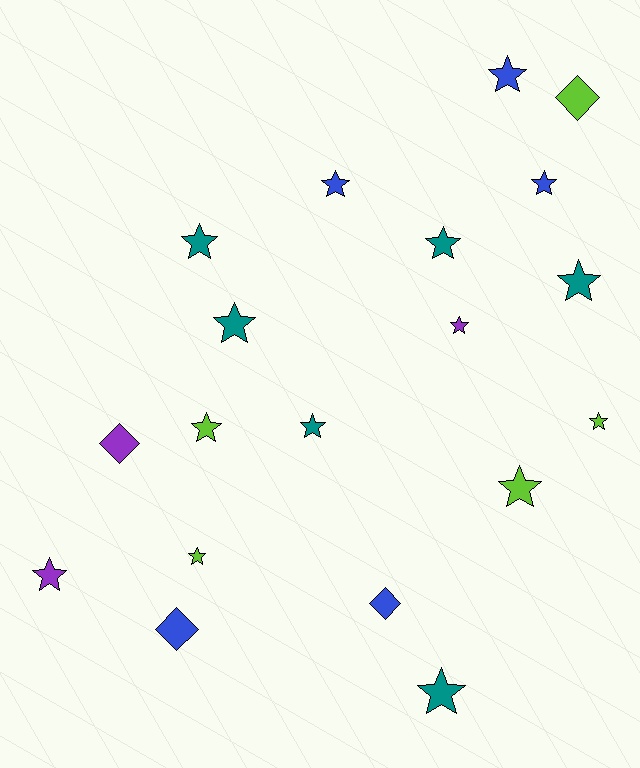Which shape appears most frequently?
Star, with 15 objects.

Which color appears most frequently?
Teal, with 6 objects.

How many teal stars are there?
There are 6 teal stars.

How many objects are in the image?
There are 19 objects.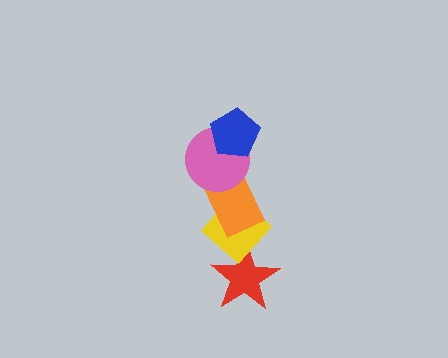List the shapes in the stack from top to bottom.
From top to bottom: the blue pentagon, the pink circle, the orange rectangle, the yellow diamond, the red star.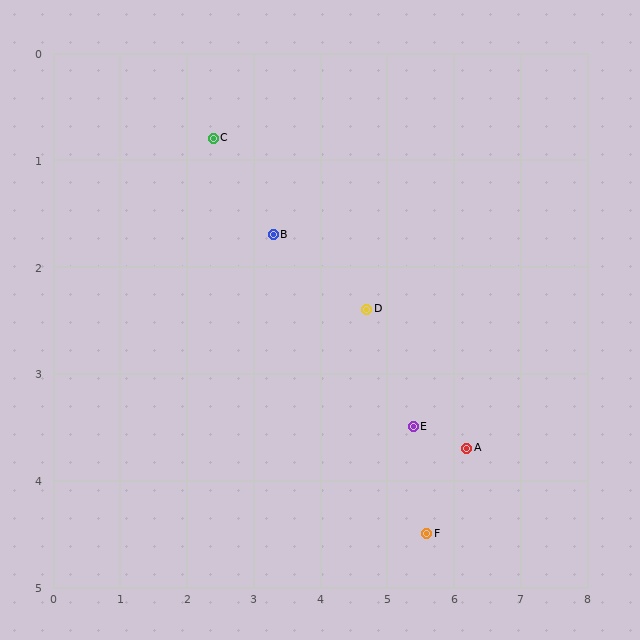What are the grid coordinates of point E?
Point E is at approximately (5.4, 3.5).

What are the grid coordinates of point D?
Point D is at approximately (4.7, 2.4).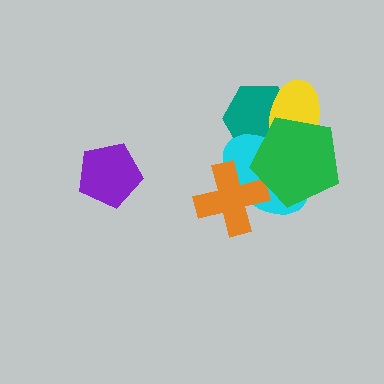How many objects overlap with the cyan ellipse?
4 objects overlap with the cyan ellipse.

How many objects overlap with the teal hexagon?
3 objects overlap with the teal hexagon.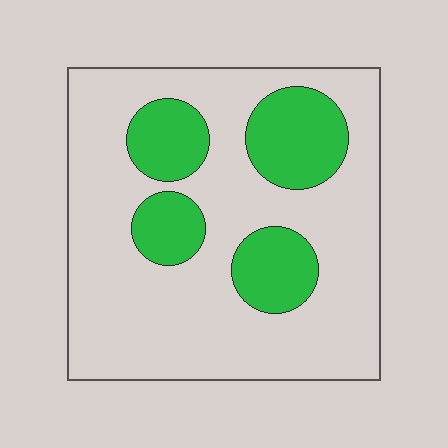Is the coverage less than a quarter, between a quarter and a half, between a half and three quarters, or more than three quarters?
Less than a quarter.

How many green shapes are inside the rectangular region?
4.